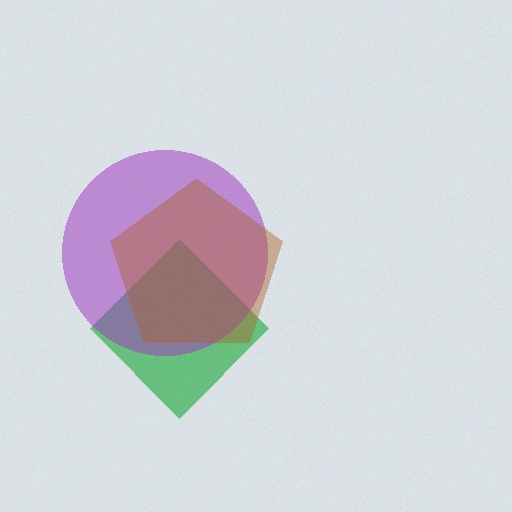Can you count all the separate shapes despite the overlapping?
Yes, there are 3 separate shapes.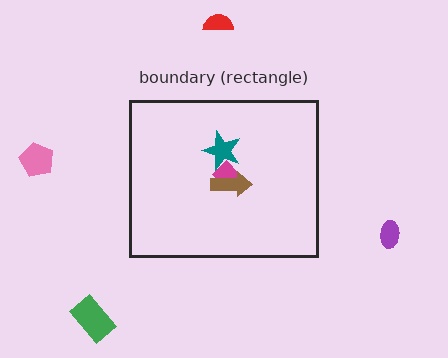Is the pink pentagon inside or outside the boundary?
Outside.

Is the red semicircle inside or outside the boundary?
Outside.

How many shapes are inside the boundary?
3 inside, 4 outside.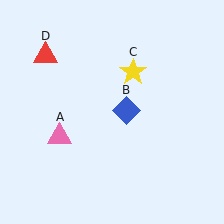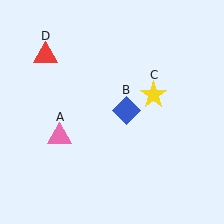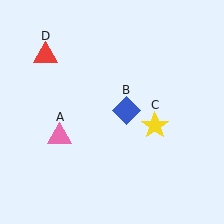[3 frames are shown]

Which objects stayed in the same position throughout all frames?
Pink triangle (object A) and blue diamond (object B) and red triangle (object D) remained stationary.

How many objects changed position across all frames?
1 object changed position: yellow star (object C).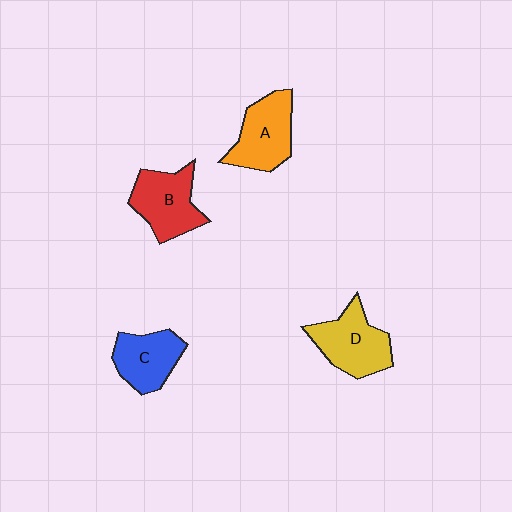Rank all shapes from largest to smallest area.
From largest to smallest: D (yellow), A (orange), B (red), C (blue).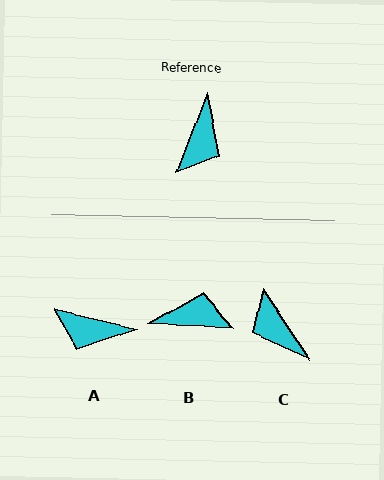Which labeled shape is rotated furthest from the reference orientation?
C, about 125 degrees away.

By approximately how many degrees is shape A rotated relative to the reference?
Approximately 82 degrees clockwise.